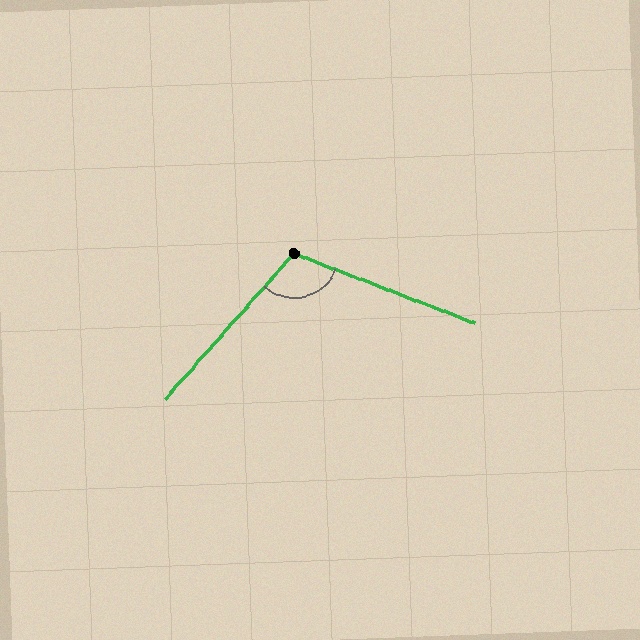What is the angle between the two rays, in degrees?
Approximately 111 degrees.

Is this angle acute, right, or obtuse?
It is obtuse.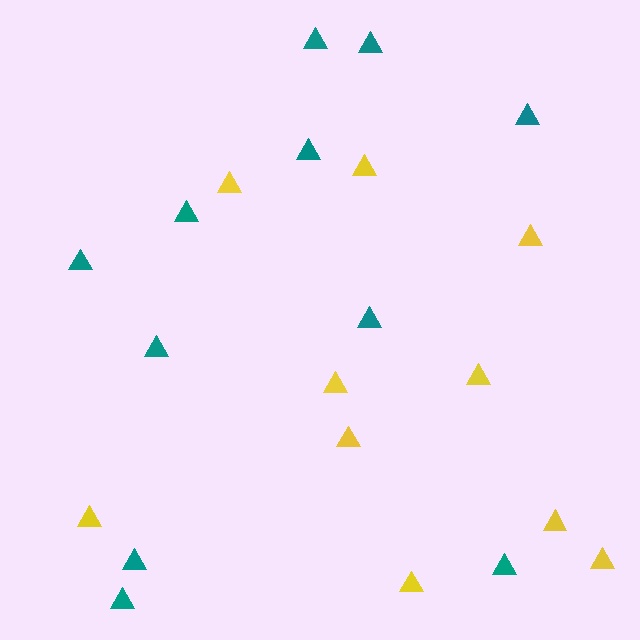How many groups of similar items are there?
There are 2 groups: one group of yellow triangles (10) and one group of teal triangles (11).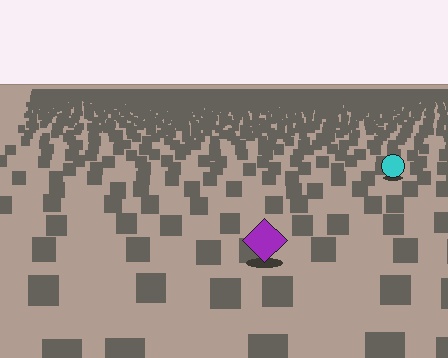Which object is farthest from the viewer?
The cyan circle is farthest from the viewer. It appears smaller and the ground texture around it is denser.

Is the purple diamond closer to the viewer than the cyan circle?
Yes. The purple diamond is closer — you can tell from the texture gradient: the ground texture is coarser near it.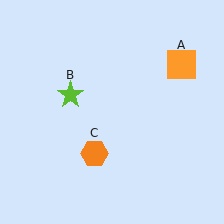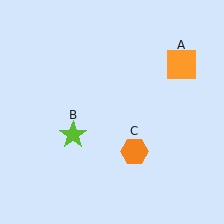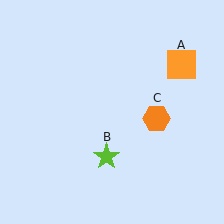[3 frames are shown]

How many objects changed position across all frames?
2 objects changed position: lime star (object B), orange hexagon (object C).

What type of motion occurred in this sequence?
The lime star (object B), orange hexagon (object C) rotated counterclockwise around the center of the scene.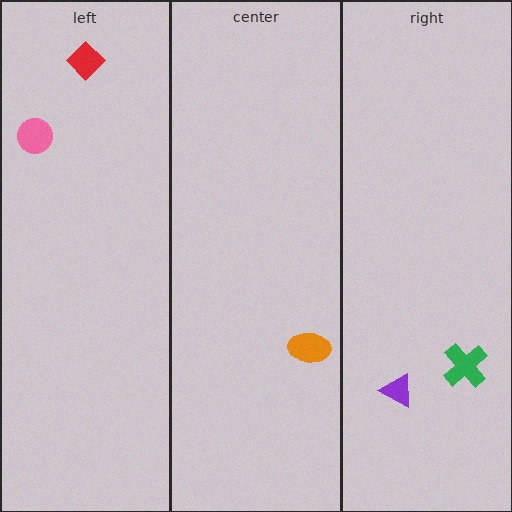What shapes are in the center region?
The orange ellipse.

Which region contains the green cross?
The right region.